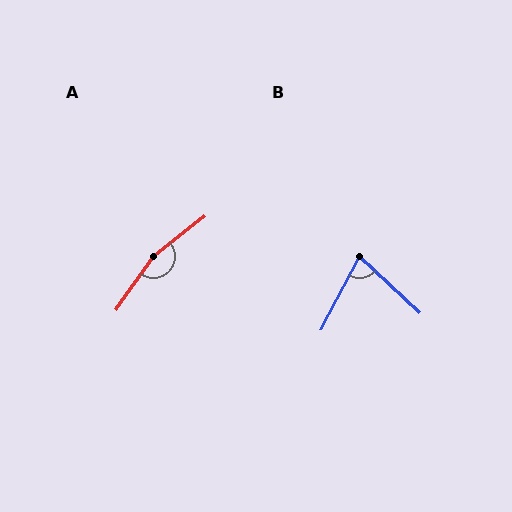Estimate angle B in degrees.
Approximately 75 degrees.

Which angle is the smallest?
B, at approximately 75 degrees.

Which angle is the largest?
A, at approximately 164 degrees.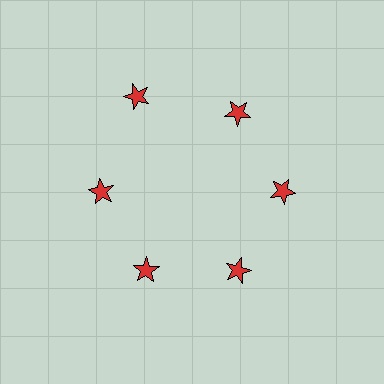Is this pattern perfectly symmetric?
No. The 6 red stars are arranged in a ring, but one element near the 11 o'clock position is pushed outward from the center, breaking the 6-fold rotational symmetry.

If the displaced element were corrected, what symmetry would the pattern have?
It would have 6-fold rotational symmetry — the pattern would map onto itself every 60 degrees.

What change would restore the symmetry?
The symmetry would be restored by moving it inward, back onto the ring so that all 6 stars sit at equal angles and equal distance from the center.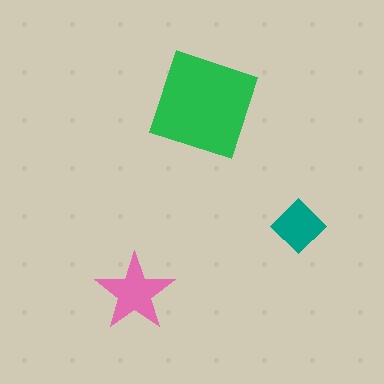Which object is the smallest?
The teal diamond.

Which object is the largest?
The green square.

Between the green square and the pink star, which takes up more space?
The green square.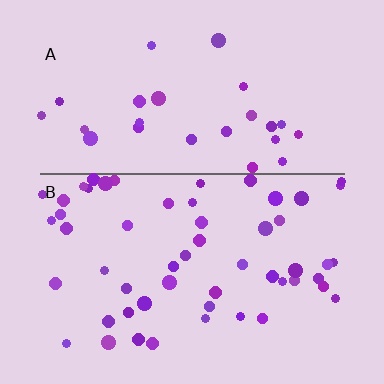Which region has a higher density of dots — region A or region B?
B (the bottom).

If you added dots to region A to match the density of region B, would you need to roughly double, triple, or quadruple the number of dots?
Approximately double.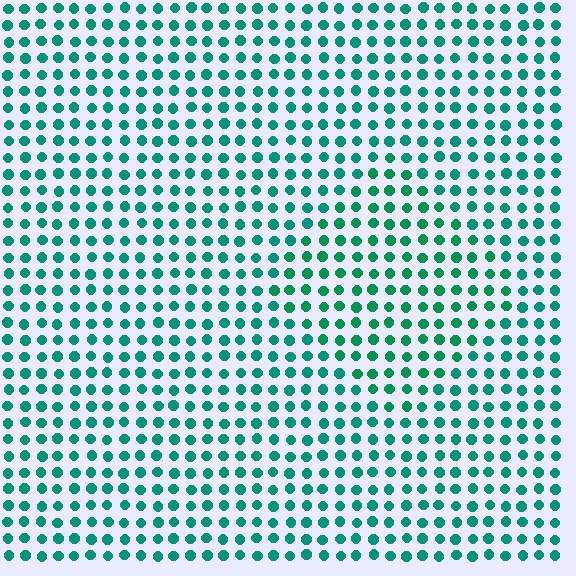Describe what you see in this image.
The image is filled with small teal elements in a uniform arrangement. A diamond-shaped region is visible where the elements are tinted to a slightly different hue, forming a subtle color boundary.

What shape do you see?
I see a diamond.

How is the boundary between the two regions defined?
The boundary is defined purely by a slight shift in hue (about 20 degrees). Spacing, size, and orientation are identical on both sides.